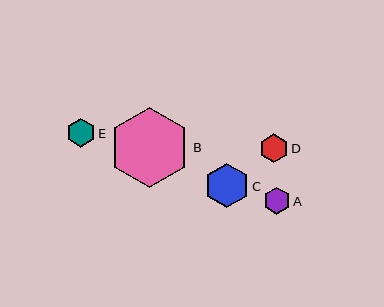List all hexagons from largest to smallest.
From largest to smallest: B, C, D, E, A.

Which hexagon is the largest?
Hexagon B is the largest with a size of approximately 81 pixels.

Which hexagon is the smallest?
Hexagon A is the smallest with a size of approximately 27 pixels.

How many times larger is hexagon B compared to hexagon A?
Hexagon B is approximately 3.0 times the size of hexagon A.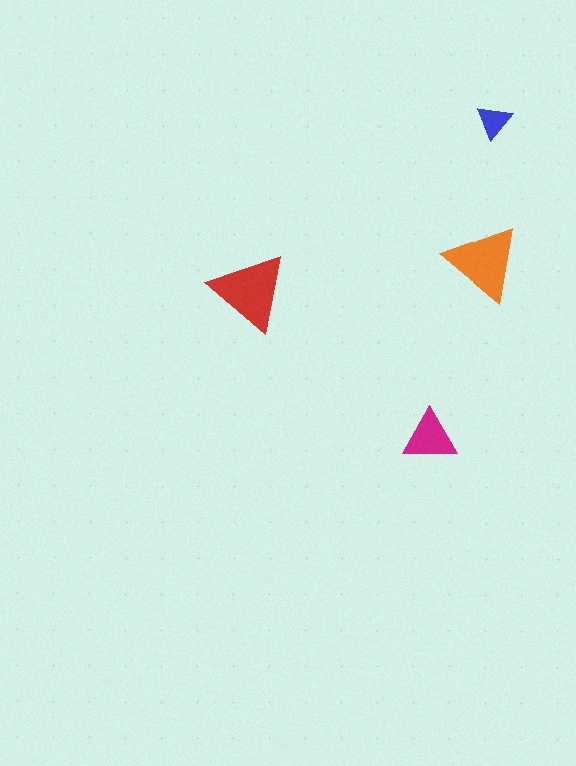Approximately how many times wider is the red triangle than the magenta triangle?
About 1.5 times wider.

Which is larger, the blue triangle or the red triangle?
The red one.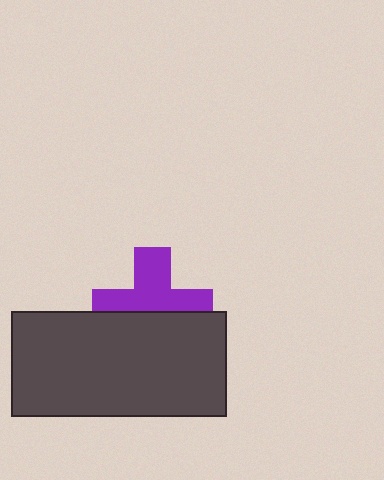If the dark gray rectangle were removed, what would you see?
You would see the complete purple cross.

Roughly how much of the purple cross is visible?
About half of it is visible (roughly 56%).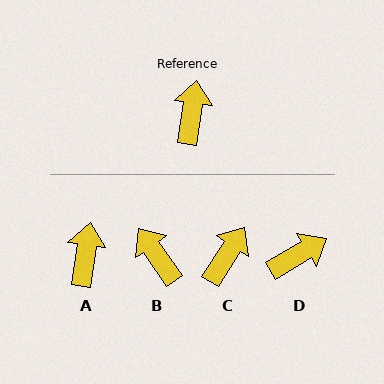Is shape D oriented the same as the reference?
No, it is off by about 51 degrees.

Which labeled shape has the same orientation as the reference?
A.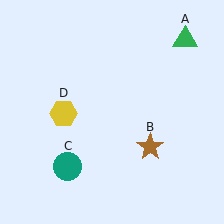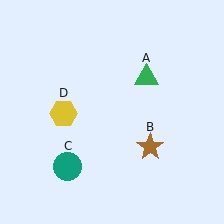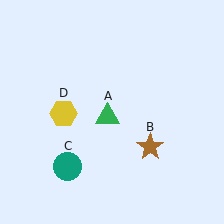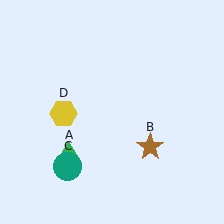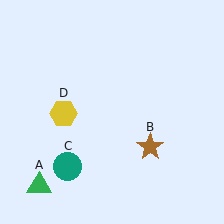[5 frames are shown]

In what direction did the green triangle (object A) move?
The green triangle (object A) moved down and to the left.